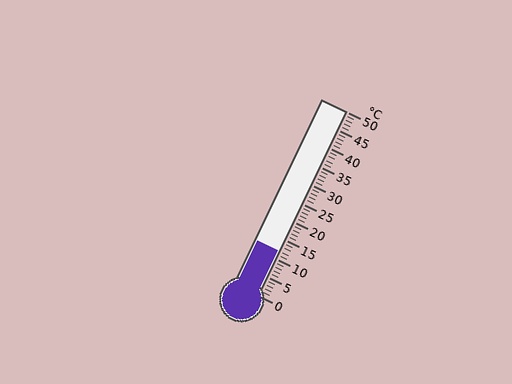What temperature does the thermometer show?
The thermometer shows approximately 12°C.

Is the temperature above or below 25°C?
The temperature is below 25°C.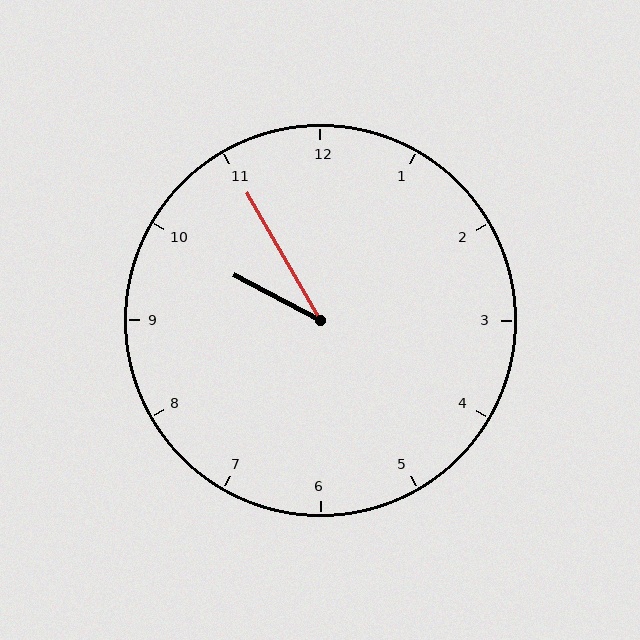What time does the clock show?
9:55.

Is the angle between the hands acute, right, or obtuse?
It is acute.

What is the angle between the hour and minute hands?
Approximately 32 degrees.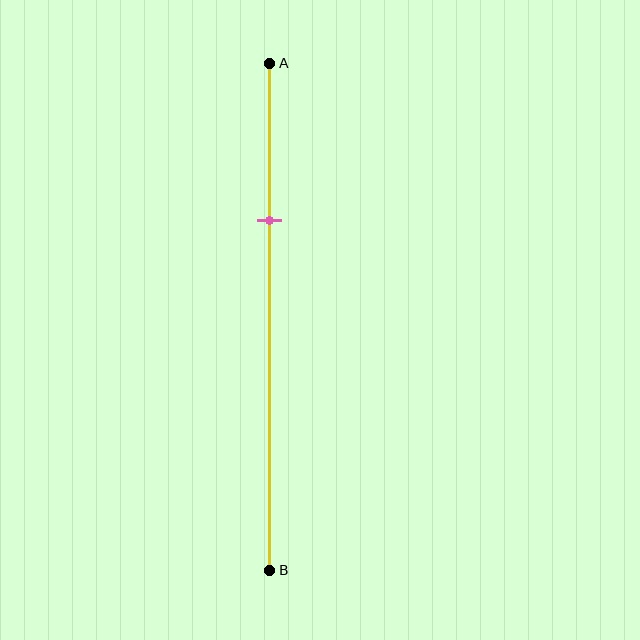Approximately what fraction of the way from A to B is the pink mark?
The pink mark is approximately 30% of the way from A to B.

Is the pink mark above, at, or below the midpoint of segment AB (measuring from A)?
The pink mark is above the midpoint of segment AB.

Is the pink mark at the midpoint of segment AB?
No, the mark is at about 30% from A, not at the 50% midpoint.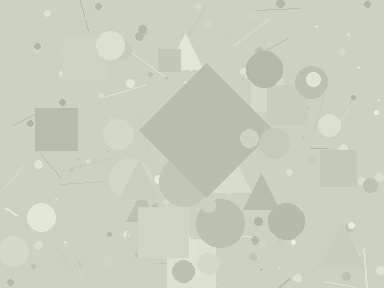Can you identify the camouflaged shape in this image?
The camouflaged shape is a diamond.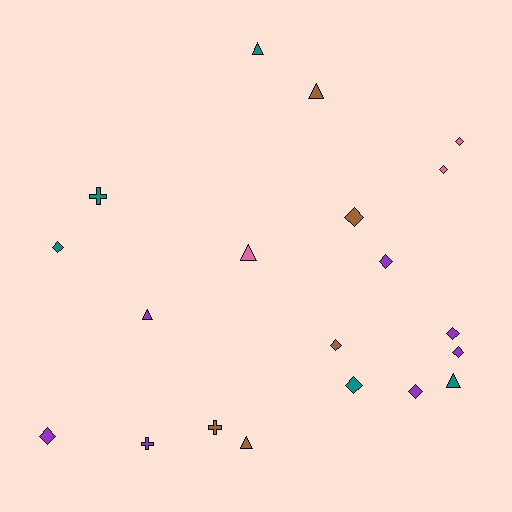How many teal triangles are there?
There are 2 teal triangles.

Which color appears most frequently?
Purple, with 7 objects.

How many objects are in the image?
There are 20 objects.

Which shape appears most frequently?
Diamond, with 11 objects.